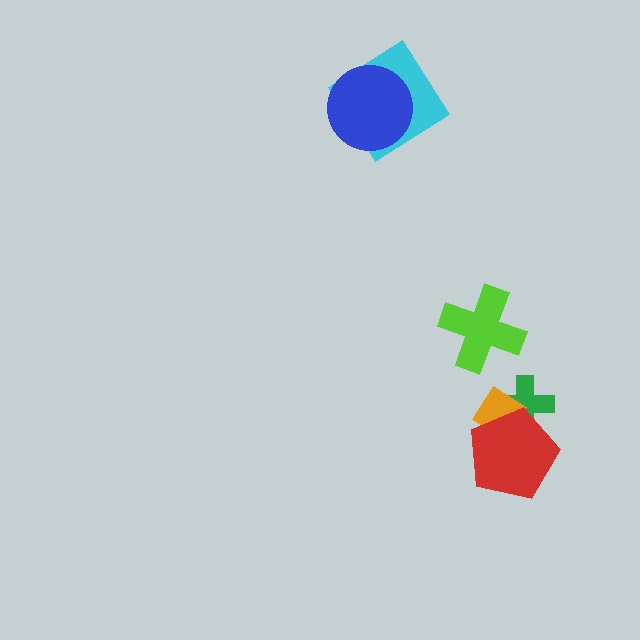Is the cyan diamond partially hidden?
Yes, it is partially covered by another shape.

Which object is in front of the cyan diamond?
The blue circle is in front of the cyan diamond.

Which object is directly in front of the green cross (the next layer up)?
The orange diamond is directly in front of the green cross.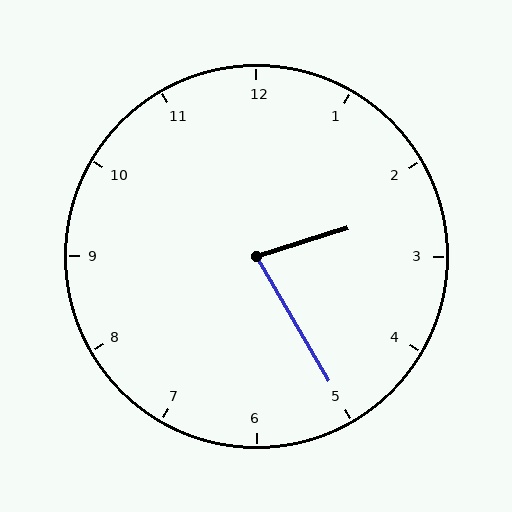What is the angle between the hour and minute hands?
Approximately 78 degrees.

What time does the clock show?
2:25.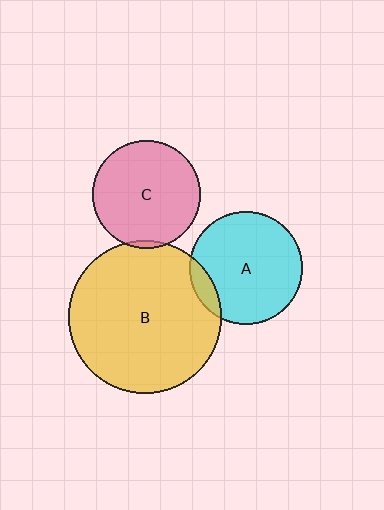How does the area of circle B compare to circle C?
Approximately 2.0 times.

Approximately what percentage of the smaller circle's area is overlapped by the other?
Approximately 5%.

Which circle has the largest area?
Circle B (yellow).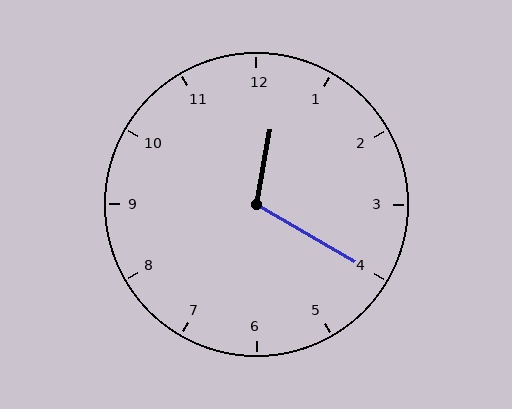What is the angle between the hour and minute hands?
Approximately 110 degrees.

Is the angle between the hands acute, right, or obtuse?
It is obtuse.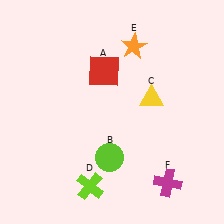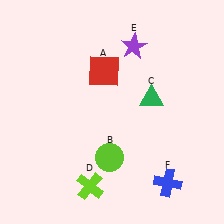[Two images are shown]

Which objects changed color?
C changed from yellow to green. E changed from orange to purple. F changed from magenta to blue.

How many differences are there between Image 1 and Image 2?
There are 3 differences between the two images.